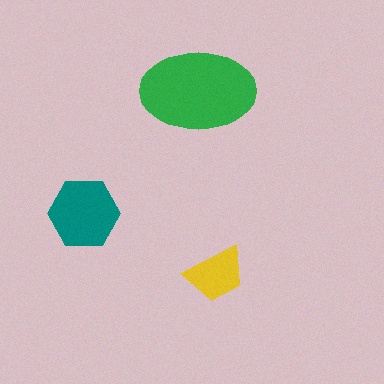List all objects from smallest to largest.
The yellow trapezoid, the teal hexagon, the green ellipse.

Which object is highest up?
The green ellipse is topmost.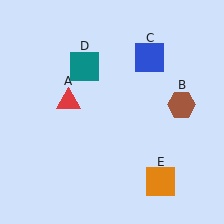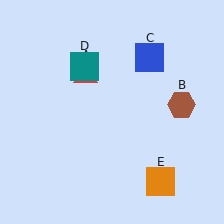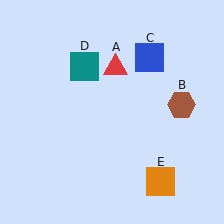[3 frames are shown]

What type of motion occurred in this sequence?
The red triangle (object A) rotated clockwise around the center of the scene.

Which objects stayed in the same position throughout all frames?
Brown hexagon (object B) and blue square (object C) and teal square (object D) and orange square (object E) remained stationary.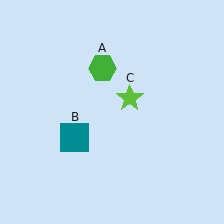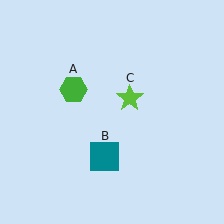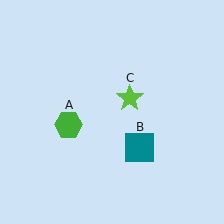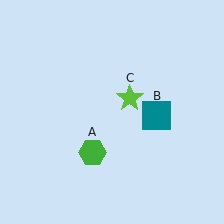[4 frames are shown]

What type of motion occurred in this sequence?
The green hexagon (object A), teal square (object B) rotated counterclockwise around the center of the scene.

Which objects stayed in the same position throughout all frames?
Lime star (object C) remained stationary.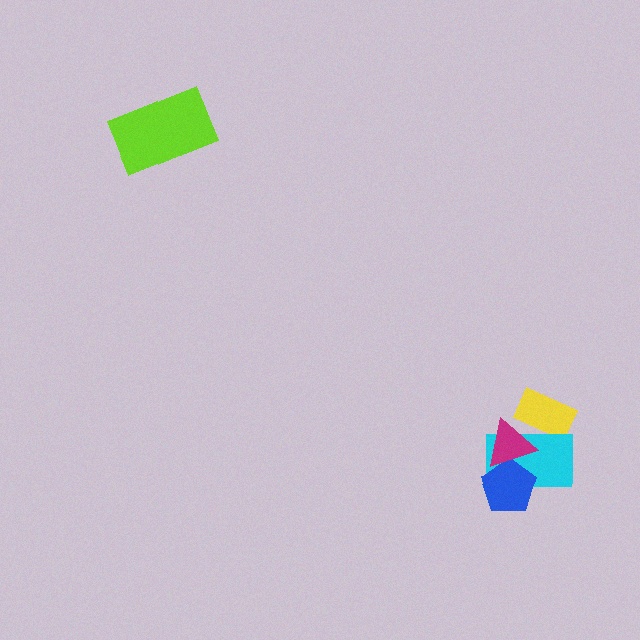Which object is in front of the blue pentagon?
The magenta triangle is in front of the blue pentagon.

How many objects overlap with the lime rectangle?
0 objects overlap with the lime rectangle.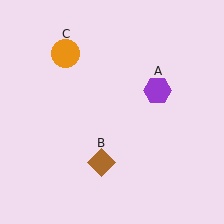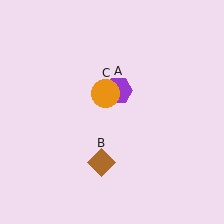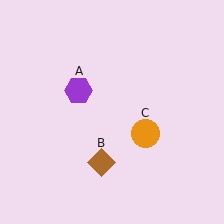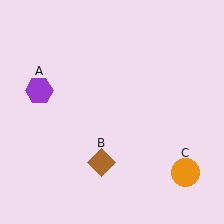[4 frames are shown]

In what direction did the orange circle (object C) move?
The orange circle (object C) moved down and to the right.